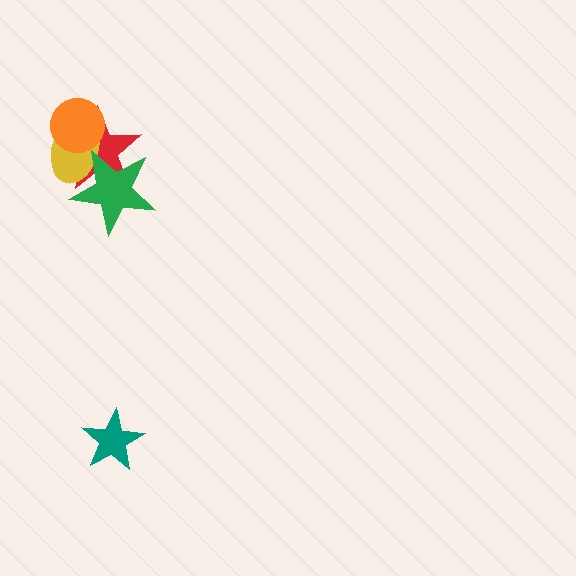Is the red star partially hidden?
Yes, it is partially covered by another shape.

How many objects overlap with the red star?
3 objects overlap with the red star.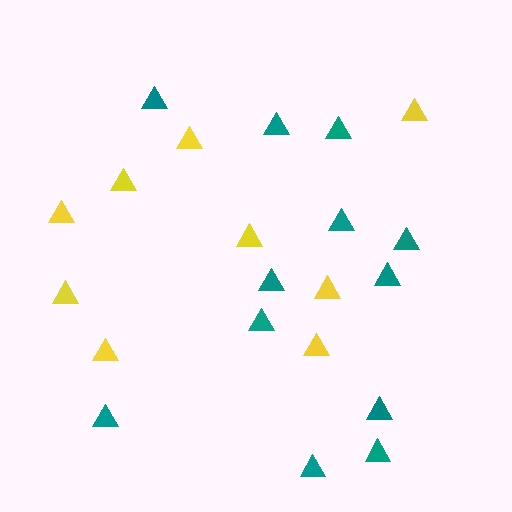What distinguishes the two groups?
There are 2 groups: one group of yellow triangles (9) and one group of teal triangles (12).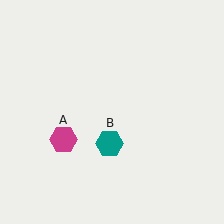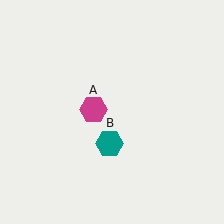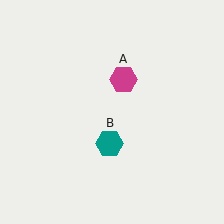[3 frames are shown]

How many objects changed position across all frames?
1 object changed position: magenta hexagon (object A).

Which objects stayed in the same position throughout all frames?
Teal hexagon (object B) remained stationary.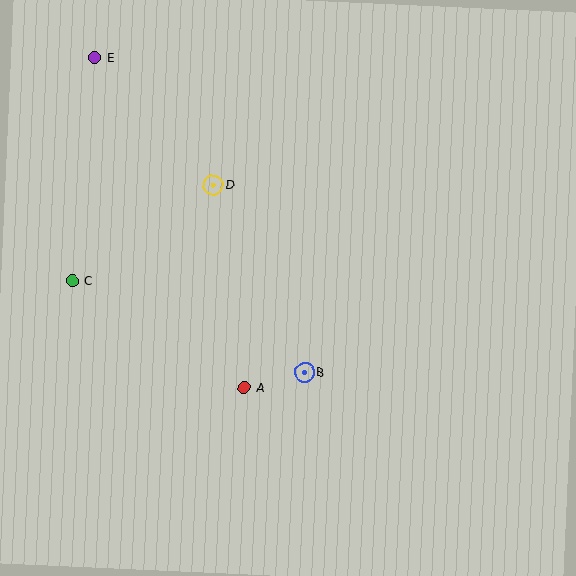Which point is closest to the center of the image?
Point B at (305, 372) is closest to the center.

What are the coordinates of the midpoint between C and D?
The midpoint between C and D is at (143, 233).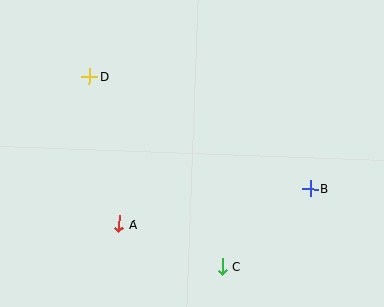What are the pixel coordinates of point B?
Point B is at (310, 189).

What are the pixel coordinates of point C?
Point C is at (222, 267).